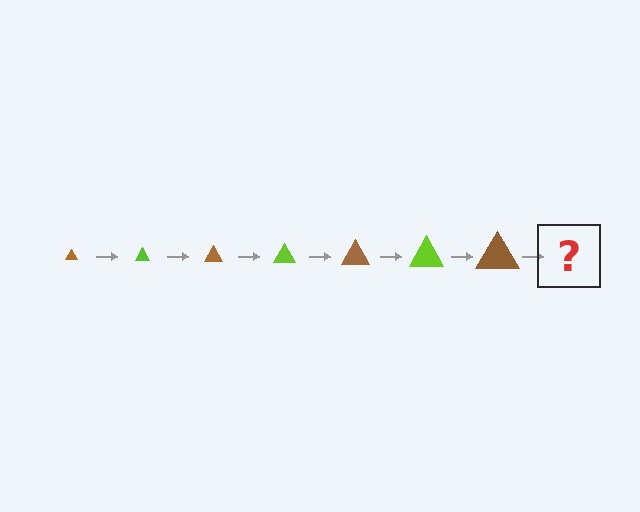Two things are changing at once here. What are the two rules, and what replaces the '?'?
The two rules are that the triangle grows larger each step and the color cycles through brown and lime. The '?' should be a lime triangle, larger than the previous one.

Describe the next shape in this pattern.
It should be a lime triangle, larger than the previous one.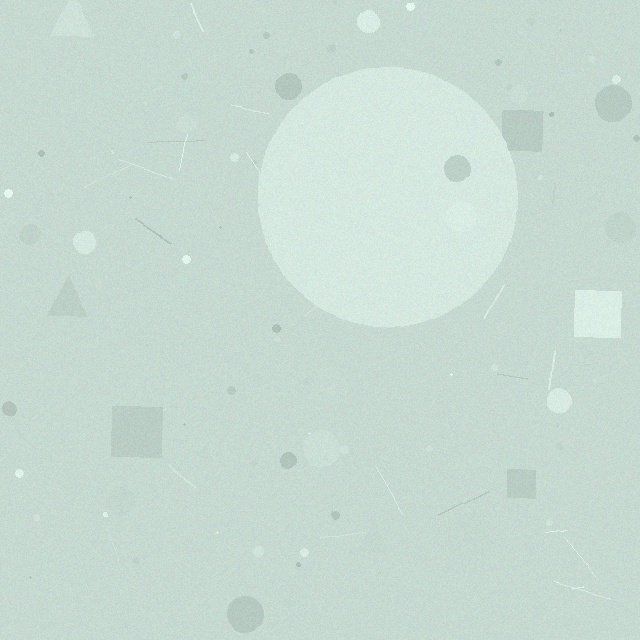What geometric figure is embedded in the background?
A circle is embedded in the background.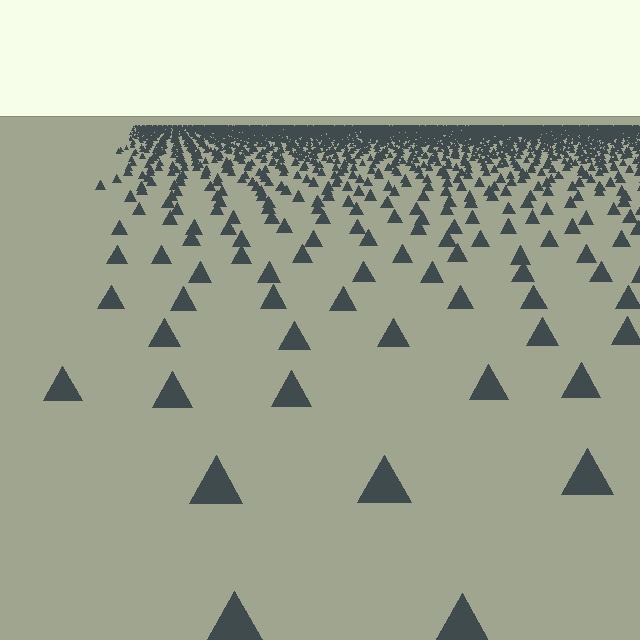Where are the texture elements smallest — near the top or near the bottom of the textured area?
Near the top.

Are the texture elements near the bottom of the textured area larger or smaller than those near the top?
Larger. Near the bottom, elements are closer to the viewer and appear at a bigger on-screen size.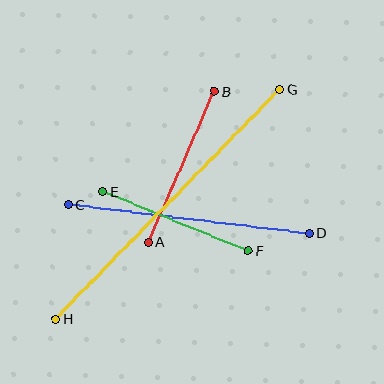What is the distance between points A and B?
The distance is approximately 165 pixels.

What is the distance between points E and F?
The distance is approximately 157 pixels.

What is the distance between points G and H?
The distance is approximately 321 pixels.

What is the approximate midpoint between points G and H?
The midpoint is at approximately (167, 204) pixels.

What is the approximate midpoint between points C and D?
The midpoint is at approximately (189, 219) pixels.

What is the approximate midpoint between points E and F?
The midpoint is at approximately (175, 221) pixels.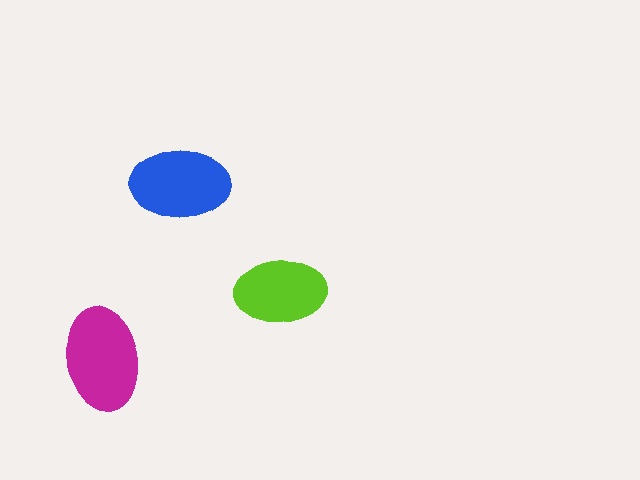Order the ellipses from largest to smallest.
the magenta one, the blue one, the lime one.